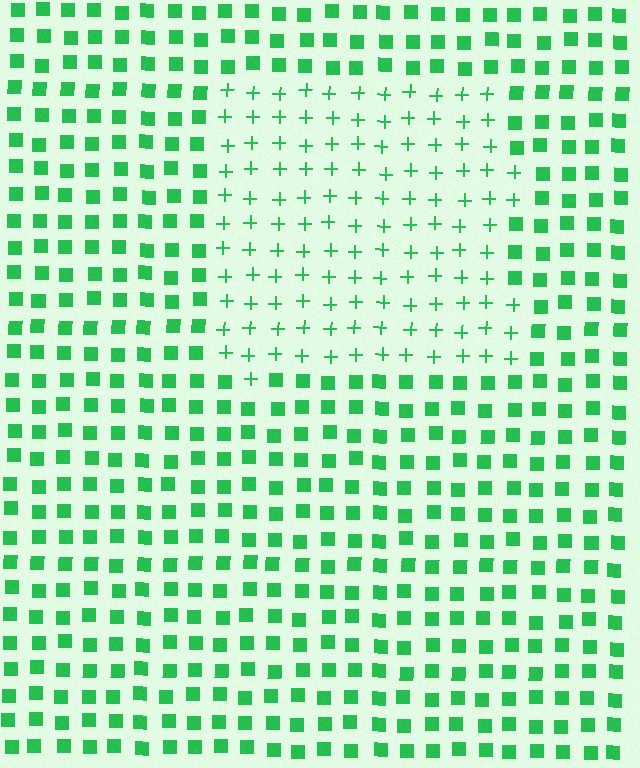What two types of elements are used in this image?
The image uses plus signs inside the rectangle region and squares outside it.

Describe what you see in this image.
The image is filled with small green elements arranged in a uniform grid. A rectangle-shaped region contains plus signs, while the surrounding area contains squares. The boundary is defined purely by the change in element shape.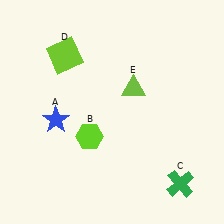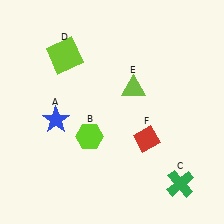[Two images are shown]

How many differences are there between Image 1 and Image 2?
There is 1 difference between the two images.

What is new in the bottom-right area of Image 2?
A red diamond (F) was added in the bottom-right area of Image 2.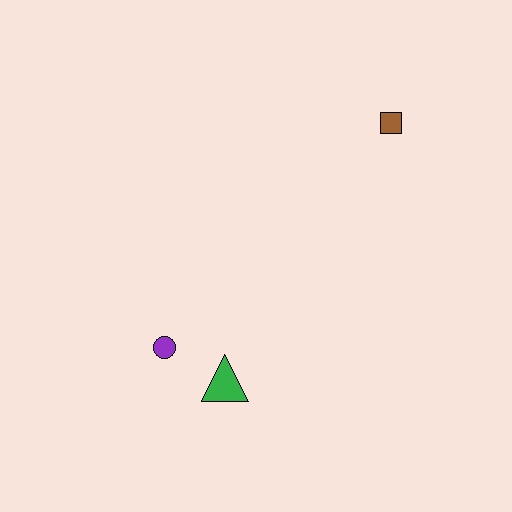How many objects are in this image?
There are 3 objects.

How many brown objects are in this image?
There is 1 brown object.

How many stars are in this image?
There are no stars.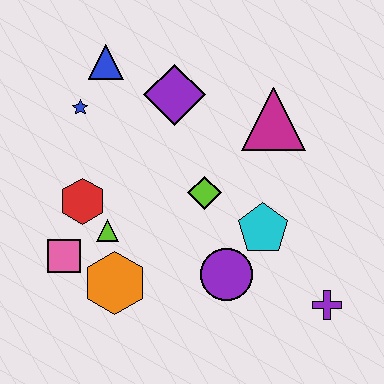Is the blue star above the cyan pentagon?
Yes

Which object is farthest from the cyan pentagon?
The blue triangle is farthest from the cyan pentagon.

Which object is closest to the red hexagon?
The lime triangle is closest to the red hexagon.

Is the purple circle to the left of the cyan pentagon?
Yes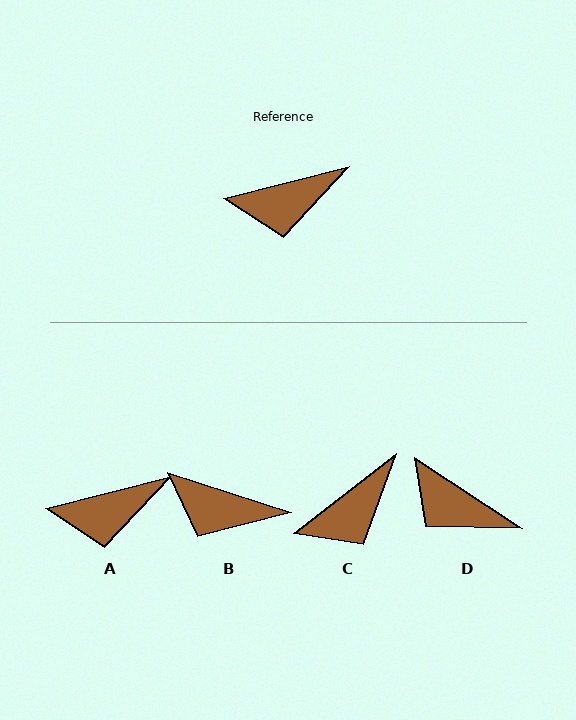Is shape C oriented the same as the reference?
No, it is off by about 24 degrees.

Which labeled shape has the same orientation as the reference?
A.